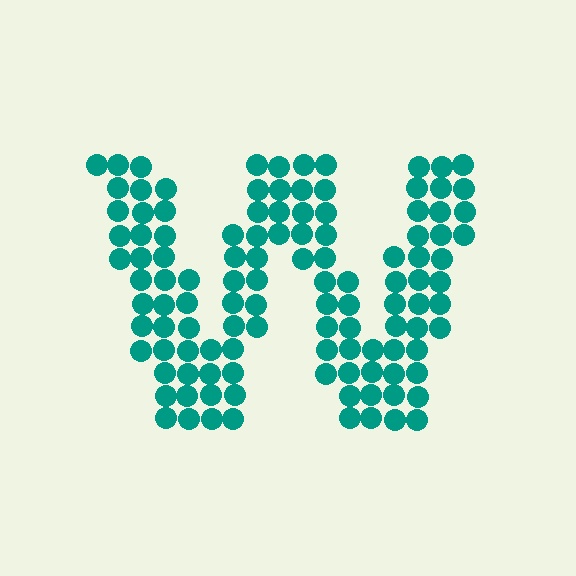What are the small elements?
The small elements are circles.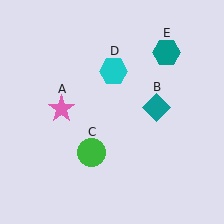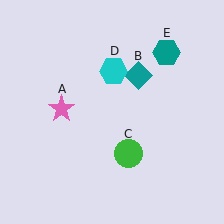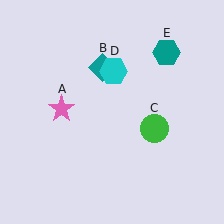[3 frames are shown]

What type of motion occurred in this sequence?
The teal diamond (object B), green circle (object C) rotated counterclockwise around the center of the scene.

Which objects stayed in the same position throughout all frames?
Pink star (object A) and cyan hexagon (object D) and teal hexagon (object E) remained stationary.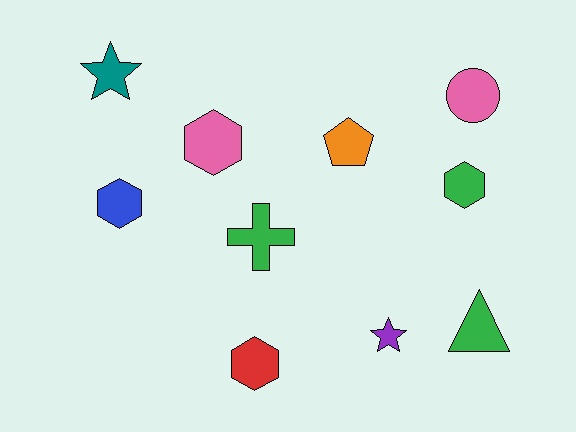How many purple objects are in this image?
There is 1 purple object.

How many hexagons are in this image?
There are 4 hexagons.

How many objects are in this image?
There are 10 objects.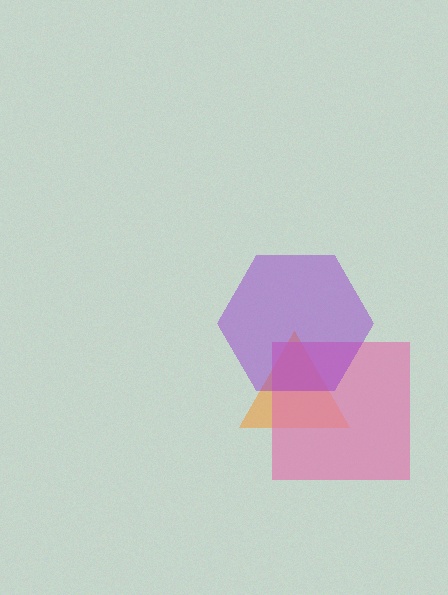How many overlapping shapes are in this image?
There are 3 overlapping shapes in the image.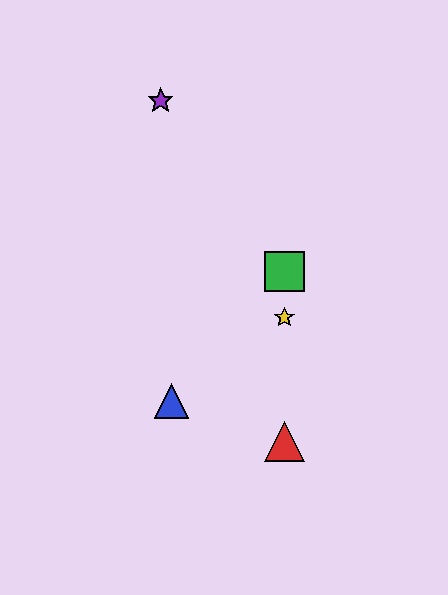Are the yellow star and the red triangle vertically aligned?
Yes, both are at x≈284.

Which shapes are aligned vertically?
The red triangle, the green square, the yellow star are aligned vertically.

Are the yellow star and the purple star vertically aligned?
No, the yellow star is at x≈284 and the purple star is at x≈161.